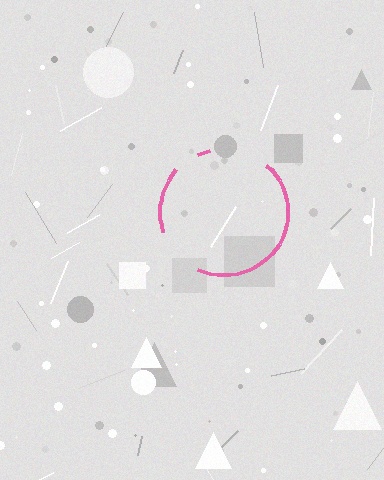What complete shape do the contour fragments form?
The contour fragments form a circle.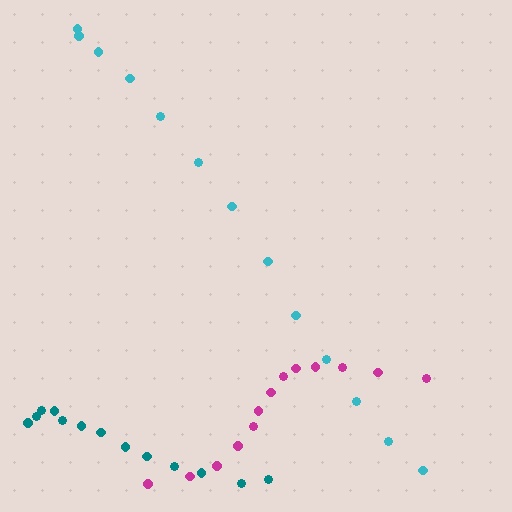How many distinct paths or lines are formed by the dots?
There are 3 distinct paths.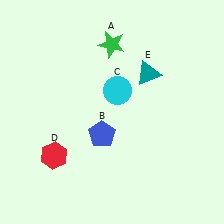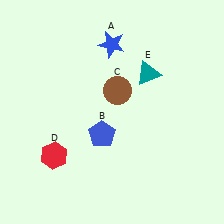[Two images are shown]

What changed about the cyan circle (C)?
In Image 1, C is cyan. In Image 2, it changed to brown.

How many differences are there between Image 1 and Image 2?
There are 2 differences between the two images.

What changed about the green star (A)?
In Image 1, A is green. In Image 2, it changed to blue.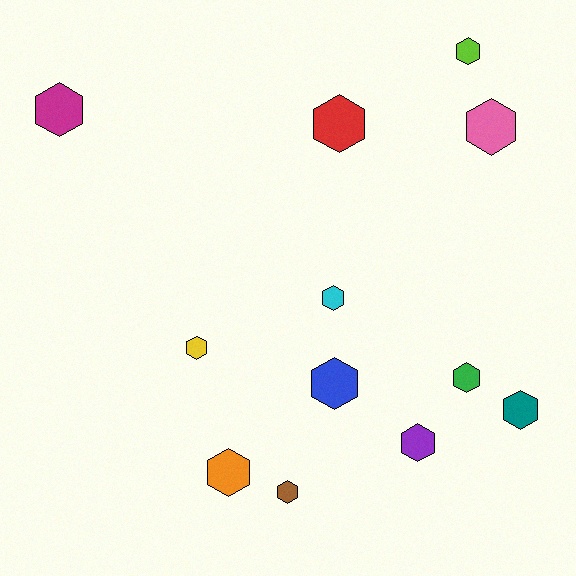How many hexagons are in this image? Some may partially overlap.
There are 12 hexagons.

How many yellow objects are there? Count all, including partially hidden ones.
There is 1 yellow object.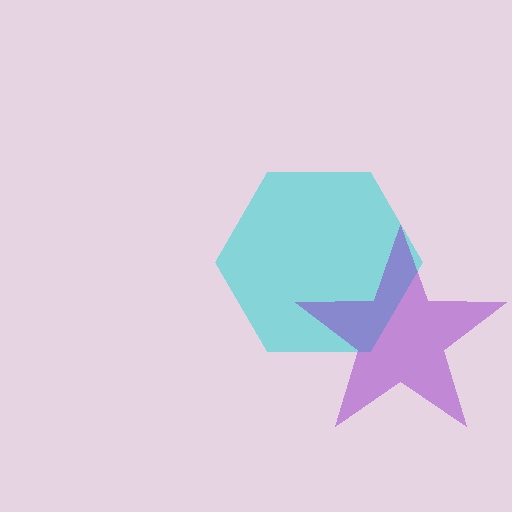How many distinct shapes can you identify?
There are 2 distinct shapes: a cyan hexagon, a purple star.